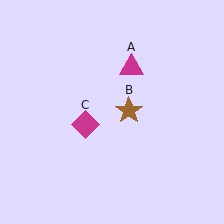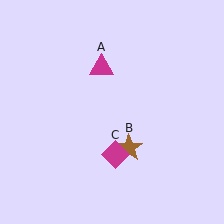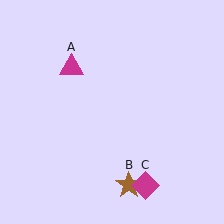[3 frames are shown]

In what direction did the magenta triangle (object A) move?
The magenta triangle (object A) moved left.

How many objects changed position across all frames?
3 objects changed position: magenta triangle (object A), brown star (object B), magenta diamond (object C).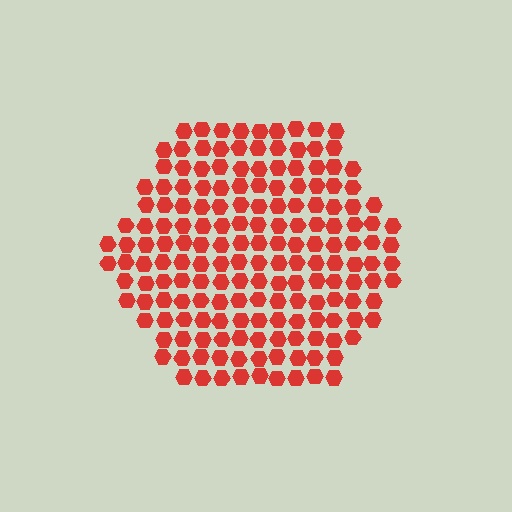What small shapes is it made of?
It is made of small hexagons.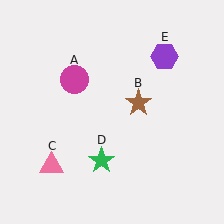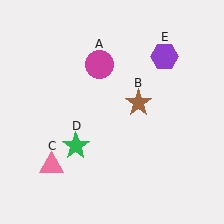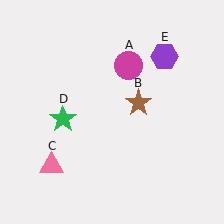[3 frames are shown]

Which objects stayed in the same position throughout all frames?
Brown star (object B) and pink triangle (object C) and purple hexagon (object E) remained stationary.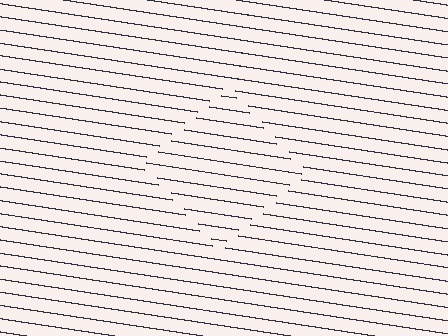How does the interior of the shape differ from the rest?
The interior of the shape contains the same grating, shifted by half a period — the contour is defined by the phase discontinuity where line-ends from the inner and outer gratings abut.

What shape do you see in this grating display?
An illusory square. The interior of the shape contains the same grating, shifted by half a period — the contour is defined by the phase discontinuity where line-ends from the inner and outer gratings abut.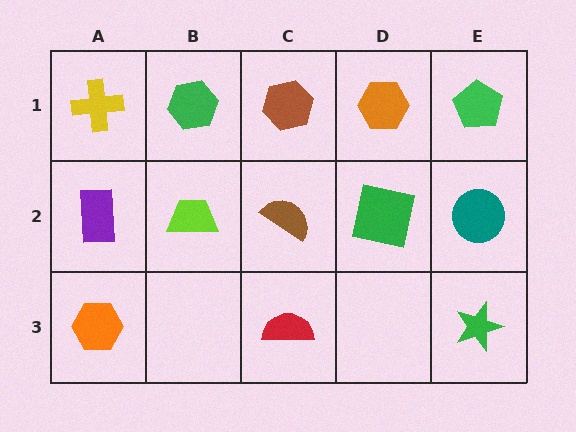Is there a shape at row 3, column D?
No, that cell is empty.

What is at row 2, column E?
A teal circle.